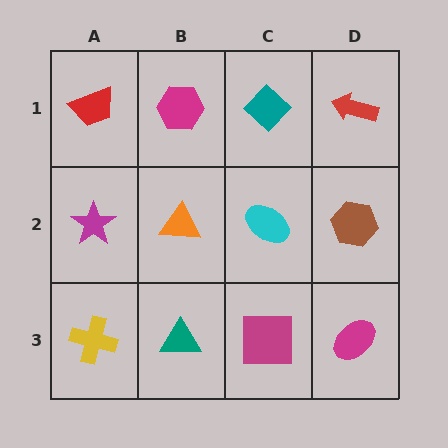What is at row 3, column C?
A magenta square.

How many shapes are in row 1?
4 shapes.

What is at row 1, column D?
A red arrow.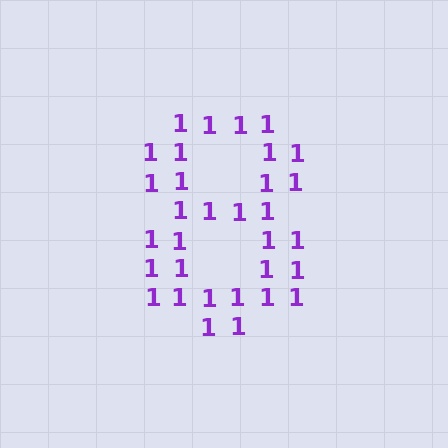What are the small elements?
The small elements are digit 1's.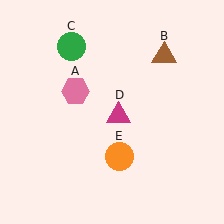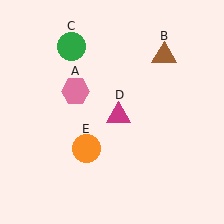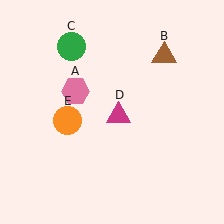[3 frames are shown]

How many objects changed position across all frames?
1 object changed position: orange circle (object E).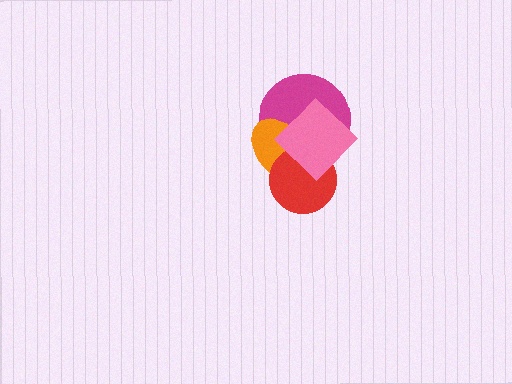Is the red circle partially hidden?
Yes, it is partially covered by another shape.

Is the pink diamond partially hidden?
No, no other shape covers it.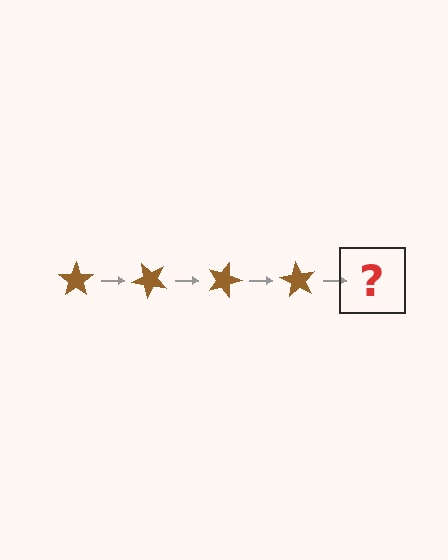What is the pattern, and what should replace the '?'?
The pattern is that the star rotates 45 degrees each step. The '?' should be a brown star rotated 180 degrees.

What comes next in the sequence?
The next element should be a brown star rotated 180 degrees.